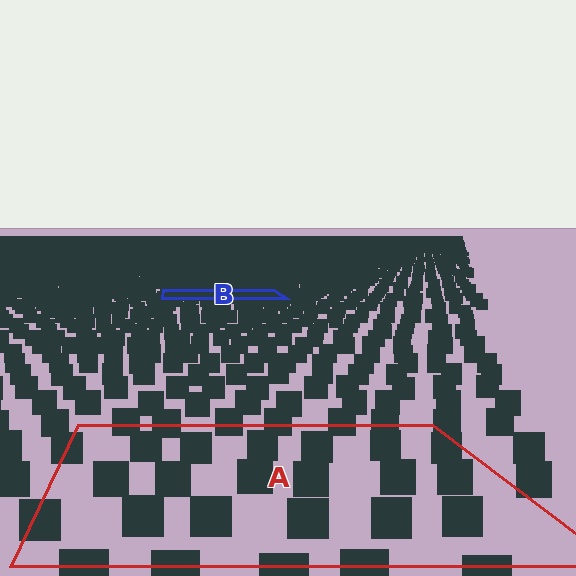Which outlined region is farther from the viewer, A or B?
Region B is farther from the viewer — the texture elements inside it appear smaller and more densely packed.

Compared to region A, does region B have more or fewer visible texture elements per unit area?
Region B has more texture elements per unit area — they are packed more densely because it is farther away.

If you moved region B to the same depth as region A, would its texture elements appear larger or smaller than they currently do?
They would appear larger. At a closer depth, the same texture elements are projected at a bigger on-screen size.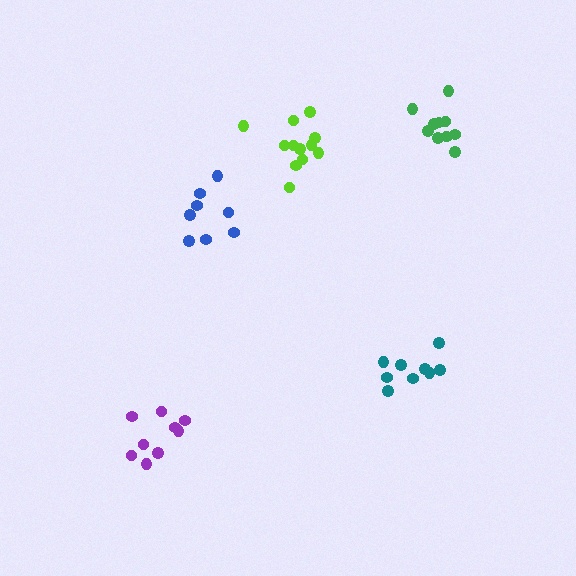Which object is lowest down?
The purple cluster is bottommost.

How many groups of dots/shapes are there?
There are 5 groups.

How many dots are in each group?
Group 1: 8 dots, Group 2: 9 dots, Group 3: 11 dots, Group 4: 12 dots, Group 5: 9 dots (49 total).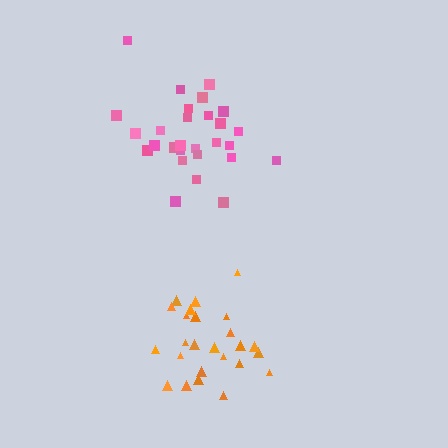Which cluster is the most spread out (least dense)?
Orange.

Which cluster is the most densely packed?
Pink.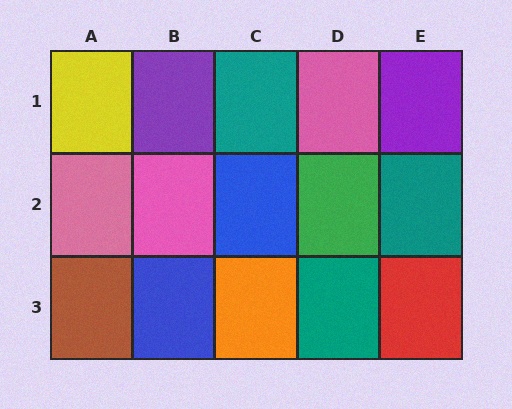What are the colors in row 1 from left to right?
Yellow, purple, teal, pink, purple.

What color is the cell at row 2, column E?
Teal.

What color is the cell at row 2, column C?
Blue.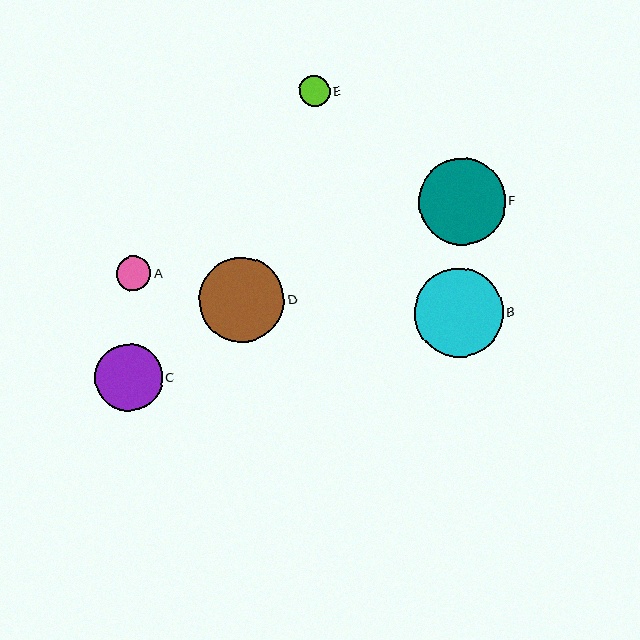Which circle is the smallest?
Circle E is the smallest with a size of approximately 31 pixels.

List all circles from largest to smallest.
From largest to smallest: B, F, D, C, A, E.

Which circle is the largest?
Circle B is the largest with a size of approximately 89 pixels.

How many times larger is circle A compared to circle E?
Circle A is approximately 1.1 times the size of circle E.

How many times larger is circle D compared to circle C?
Circle D is approximately 1.3 times the size of circle C.